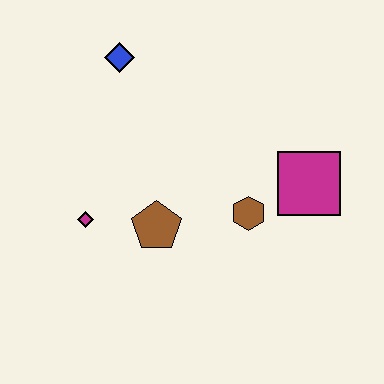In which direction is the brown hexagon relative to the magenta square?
The brown hexagon is to the left of the magenta square.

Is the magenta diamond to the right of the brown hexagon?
No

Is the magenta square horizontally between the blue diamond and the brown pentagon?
No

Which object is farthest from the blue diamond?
The magenta square is farthest from the blue diamond.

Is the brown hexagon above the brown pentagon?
Yes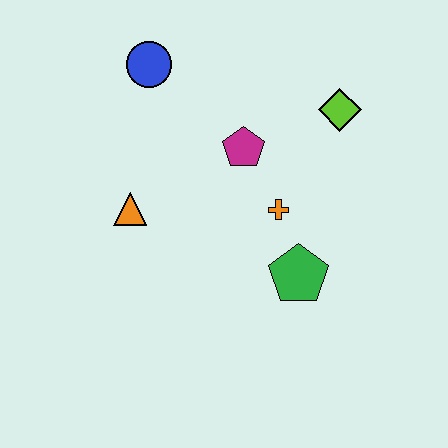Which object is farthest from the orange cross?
The blue circle is farthest from the orange cross.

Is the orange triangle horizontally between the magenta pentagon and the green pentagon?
No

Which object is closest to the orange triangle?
The magenta pentagon is closest to the orange triangle.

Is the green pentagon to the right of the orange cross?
Yes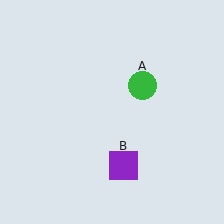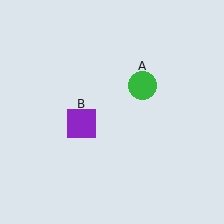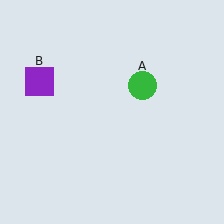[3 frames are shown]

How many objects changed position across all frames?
1 object changed position: purple square (object B).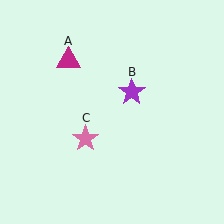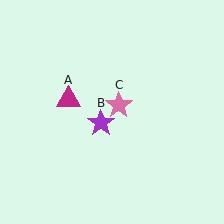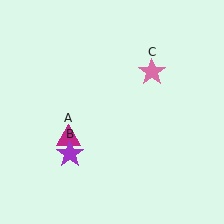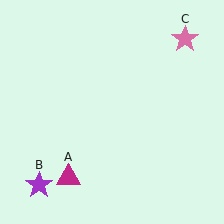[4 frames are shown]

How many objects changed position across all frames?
3 objects changed position: magenta triangle (object A), purple star (object B), pink star (object C).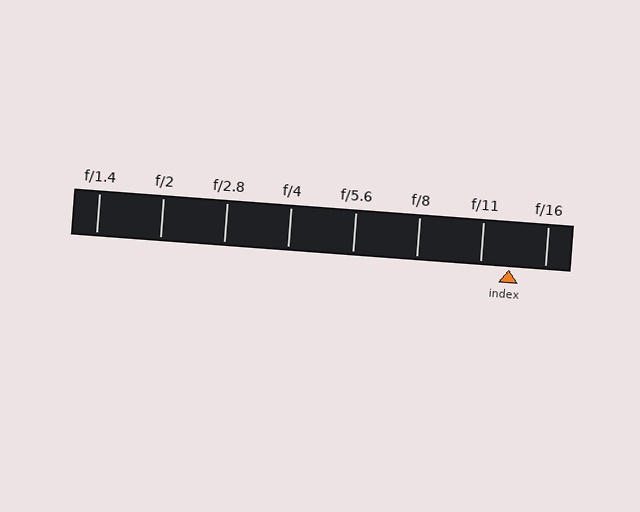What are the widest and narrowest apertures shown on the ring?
The widest aperture shown is f/1.4 and the narrowest is f/16.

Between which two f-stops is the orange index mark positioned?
The index mark is between f/11 and f/16.